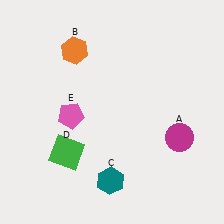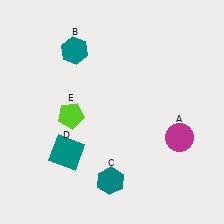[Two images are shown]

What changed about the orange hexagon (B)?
In Image 1, B is orange. In Image 2, it changed to teal.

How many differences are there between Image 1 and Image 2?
There are 3 differences between the two images.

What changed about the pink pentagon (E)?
In Image 1, E is pink. In Image 2, it changed to lime.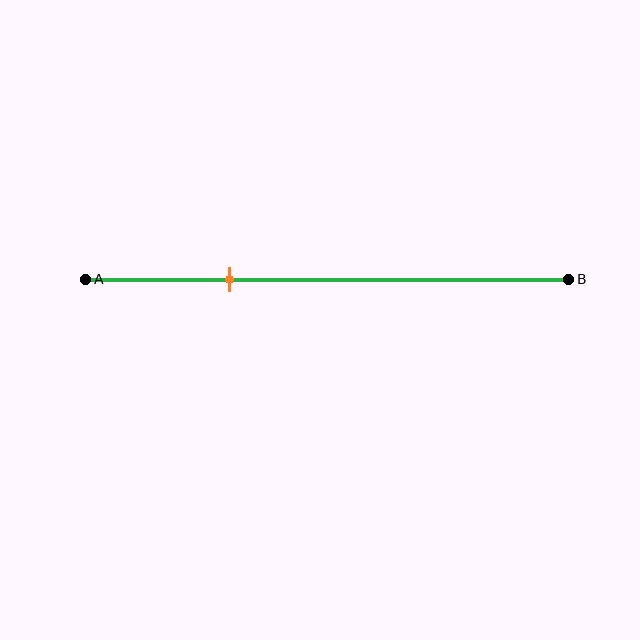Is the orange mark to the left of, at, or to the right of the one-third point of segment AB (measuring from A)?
The orange mark is to the left of the one-third point of segment AB.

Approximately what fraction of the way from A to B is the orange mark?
The orange mark is approximately 30% of the way from A to B.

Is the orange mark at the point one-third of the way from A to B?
No, the mark is at about 30% from A, not at the 33% one-third point.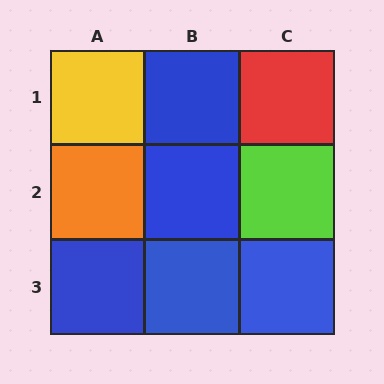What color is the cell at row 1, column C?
Red.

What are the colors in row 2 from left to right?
Orange, blue, lime.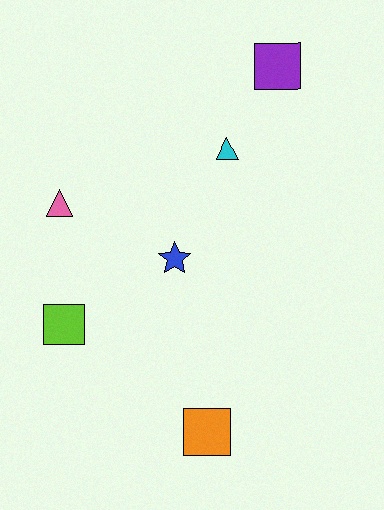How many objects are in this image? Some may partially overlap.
There are 6 objects.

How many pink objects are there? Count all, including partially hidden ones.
There is 1 pink object.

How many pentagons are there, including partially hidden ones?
There are no pentagons.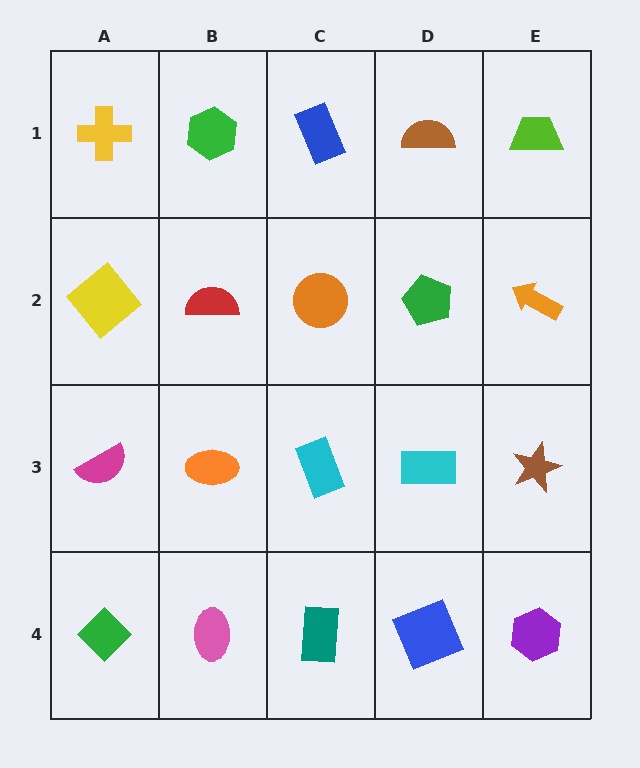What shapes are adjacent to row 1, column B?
A red semicircle (row 2, column B), a yellow cross (row 1, column A), a blue rectangle (row 1, column C).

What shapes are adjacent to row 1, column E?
An orange arrow (row 2, column E), a brown semicircle (row 1, column D).